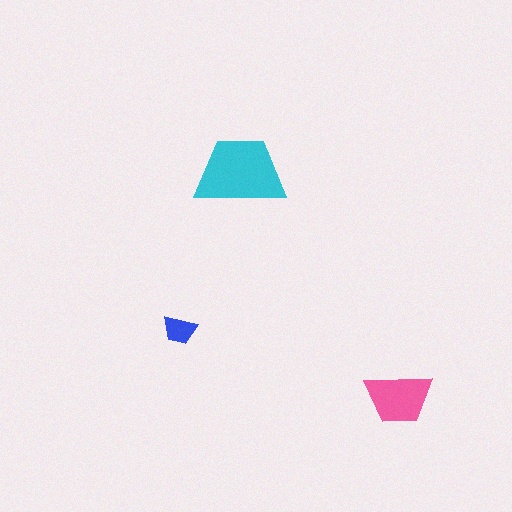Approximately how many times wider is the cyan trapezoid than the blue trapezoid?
About 2.5 times wider.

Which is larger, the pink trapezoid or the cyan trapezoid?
The cyan one.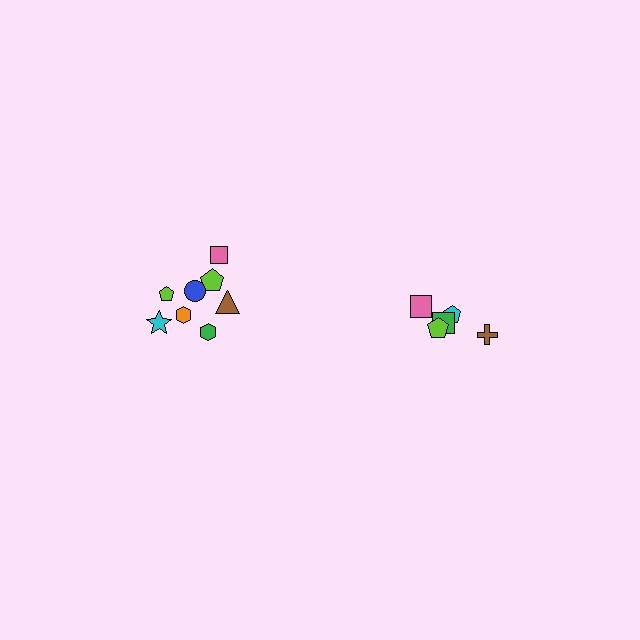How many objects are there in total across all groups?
There are 13 objects.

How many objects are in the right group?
There are 5 objects.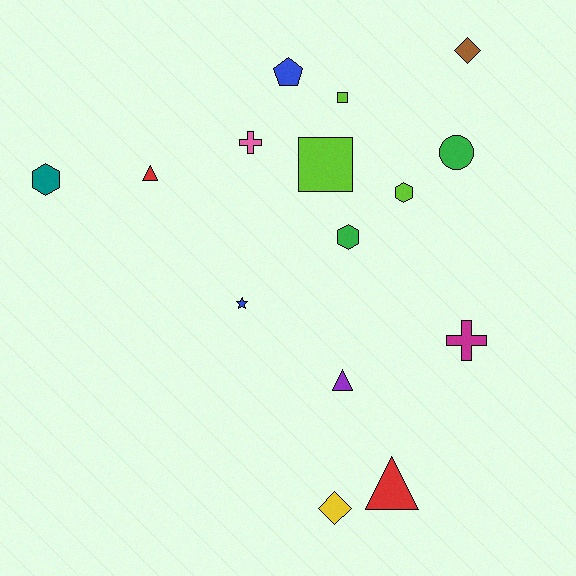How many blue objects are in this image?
There are 2 blue objects.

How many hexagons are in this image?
There are 3 hexagons.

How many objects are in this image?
There are 15 objects.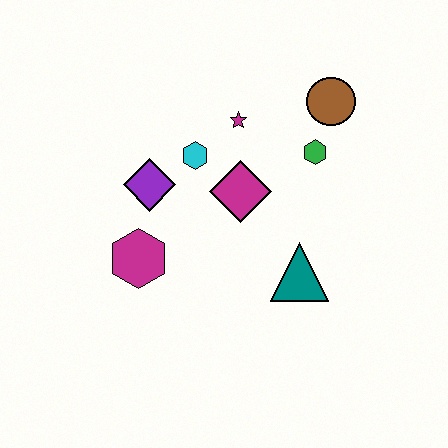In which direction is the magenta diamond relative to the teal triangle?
The magenta diamond is above the teal triangle.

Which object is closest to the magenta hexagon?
The purple diamond is closest to the magenta hexagon.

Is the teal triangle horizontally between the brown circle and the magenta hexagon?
Yes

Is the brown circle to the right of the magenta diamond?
Yes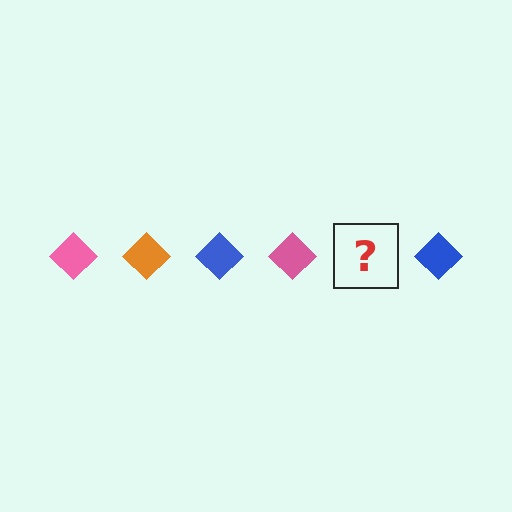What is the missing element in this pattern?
The missing element is an orange diamond.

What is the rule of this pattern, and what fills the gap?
The rule is that the pattern cycles through pink, orange, blue diamonds. The gap should be filled with an orange diamond.